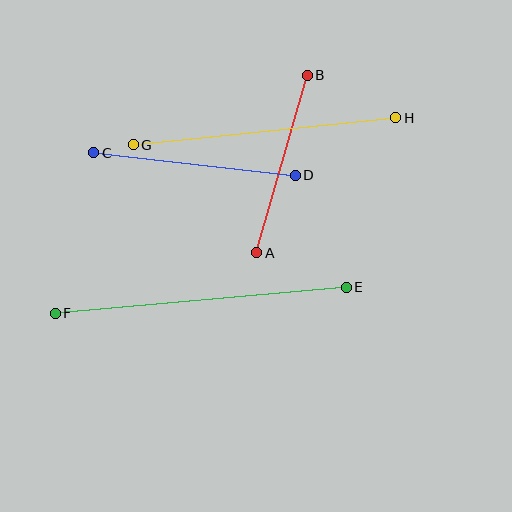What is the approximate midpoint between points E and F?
The midpoint is at approximately (201, 300) pixels.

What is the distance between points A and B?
The distance is approximately 185 pixels.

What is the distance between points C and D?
The distance is approximately 203 pixels.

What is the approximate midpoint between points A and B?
The midpoint is at approximately (282, 164) pixels.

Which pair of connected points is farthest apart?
Points E and F are farthest apart.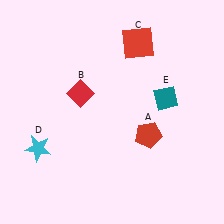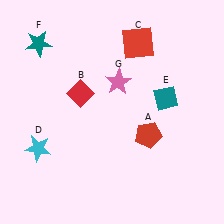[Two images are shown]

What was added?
A teal star (F), a pink star (G) were added in Image 2.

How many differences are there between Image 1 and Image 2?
There are 2 differences between the two images.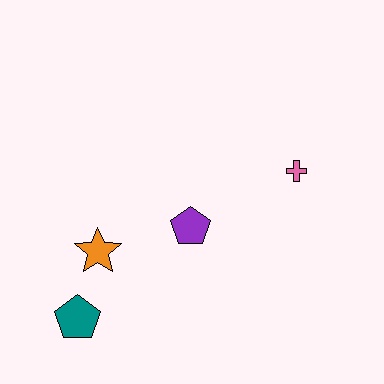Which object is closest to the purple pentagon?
The orange star is closest to the purple pentagon.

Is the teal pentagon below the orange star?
Yes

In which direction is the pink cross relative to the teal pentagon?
The pink cross is to the right of the teal pentagon.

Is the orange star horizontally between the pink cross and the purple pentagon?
No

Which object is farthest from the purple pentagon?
The teal pentagon is farthest from the purple pentagon.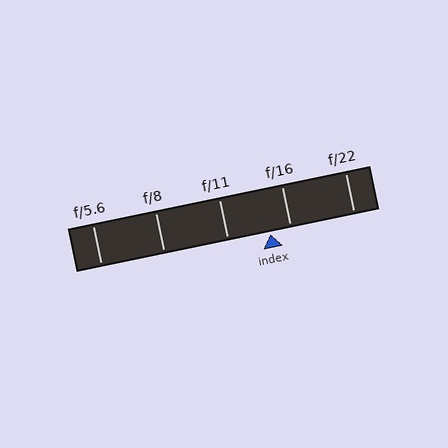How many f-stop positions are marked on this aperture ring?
There are 5 f-stop positions marked.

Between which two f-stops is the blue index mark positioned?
The index mark is between f/11 and f/16.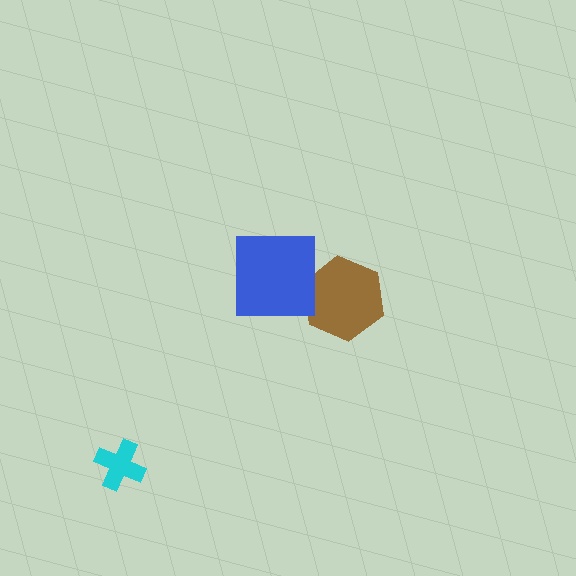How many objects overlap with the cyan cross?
0 objects overlap with the cyan cross.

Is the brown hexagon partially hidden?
Yes, it is partially covered by another shape.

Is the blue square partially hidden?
No, no other shape covers it.